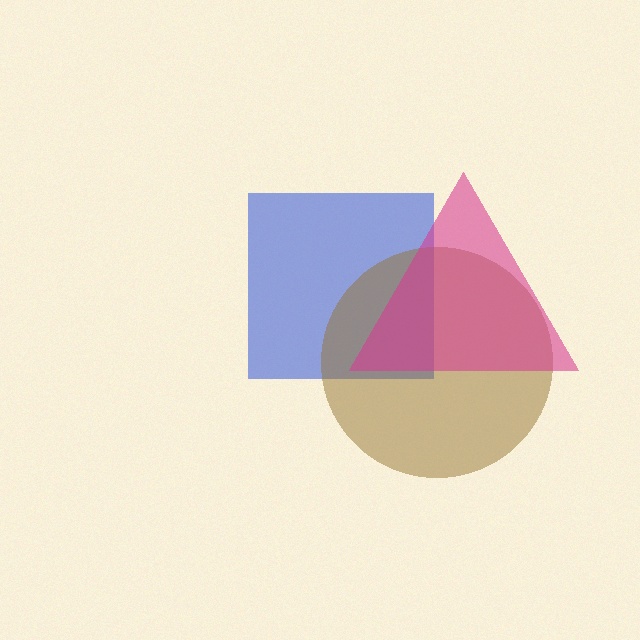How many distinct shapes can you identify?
There are 3 distinct shapes: a blue square, a brown circle, a magenta triangle.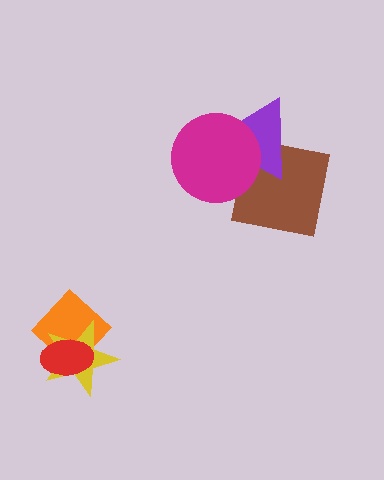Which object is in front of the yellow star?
The red ellipse is in front of the yellow star.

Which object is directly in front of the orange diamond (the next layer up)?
The yellow star is directly in front of the orange diamond.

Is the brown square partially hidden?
Yes, it is partially covered by another shape.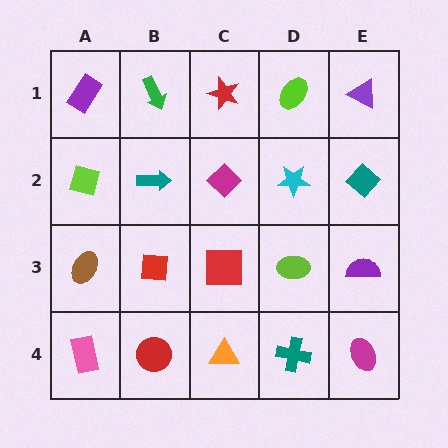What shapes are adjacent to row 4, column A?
A brown ellipse (row 3, column A), a red circle (row 4, column B).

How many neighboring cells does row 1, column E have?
2.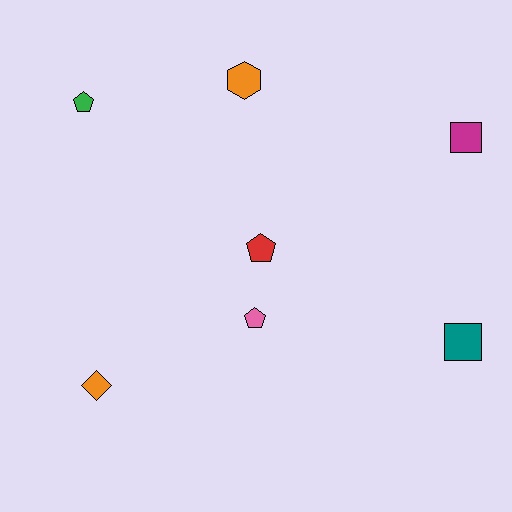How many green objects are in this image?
There is 1 green object.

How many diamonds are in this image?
There is 1 diamond.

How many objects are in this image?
There are 7 objects.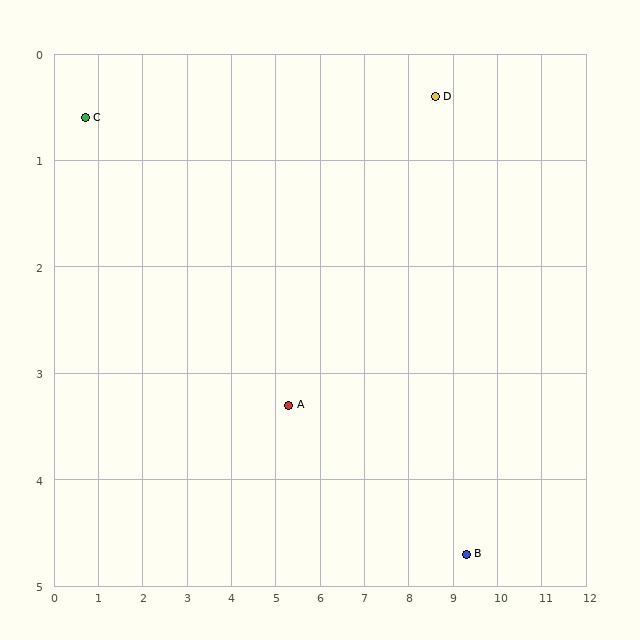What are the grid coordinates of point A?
Point A is at approximately (5.3, 3.3).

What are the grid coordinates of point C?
Point C is at approximately (0.7, 0.6).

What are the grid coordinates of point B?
Point B is at approximately (9.3, 4.7).